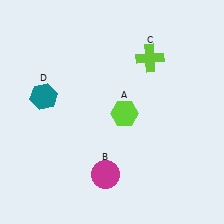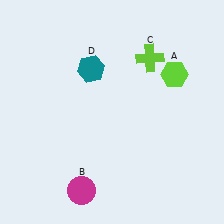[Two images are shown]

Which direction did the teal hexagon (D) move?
The teal hexagon (D) moved right.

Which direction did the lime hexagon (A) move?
The lime hexagon (A) moved right.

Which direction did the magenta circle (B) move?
The magenta circle (B) moved left.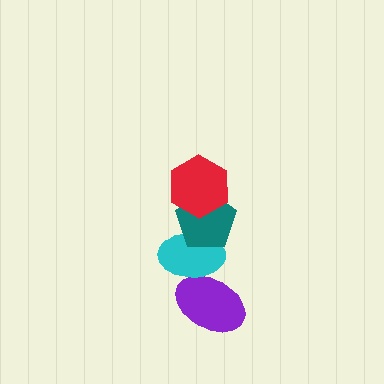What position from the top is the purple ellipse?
The purple ellipse is 4th from the top.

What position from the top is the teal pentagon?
The teal pentagon is 2nd from the top.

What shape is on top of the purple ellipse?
The cyan ellipse is on top of the purple ellipse.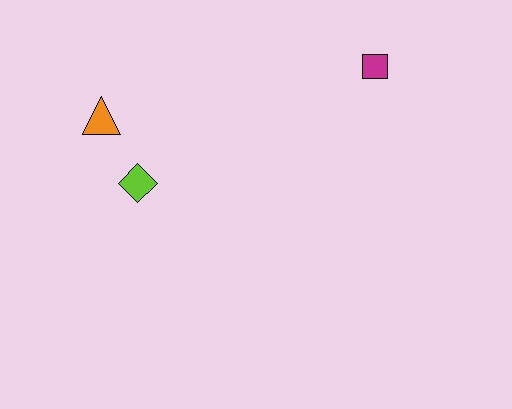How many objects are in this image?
There are 3 objects.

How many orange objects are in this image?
There is 1 orange object.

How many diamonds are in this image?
There is 1 diamond.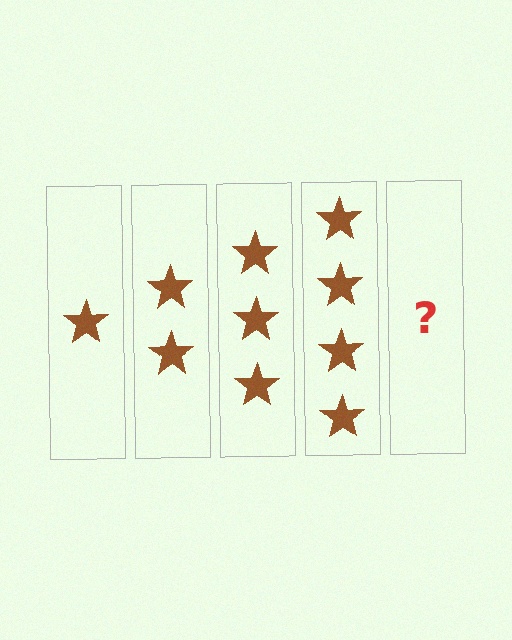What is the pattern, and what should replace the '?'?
The pattern is that each step adds one more star. The '?' should be 5 stars.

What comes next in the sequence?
The next element should be 5 stars.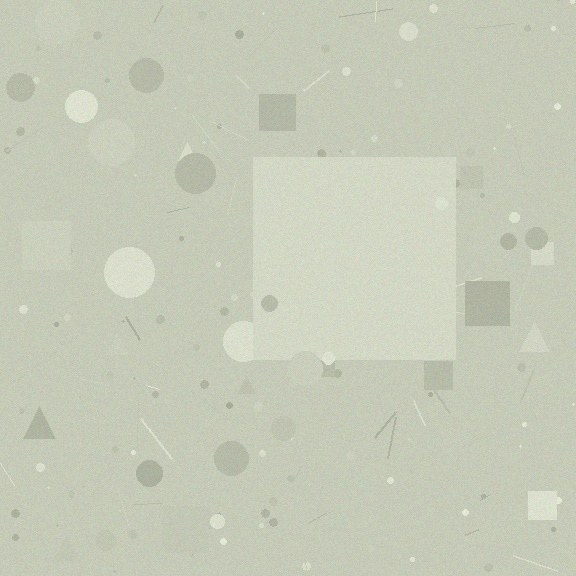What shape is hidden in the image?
A square is hidden in the image.